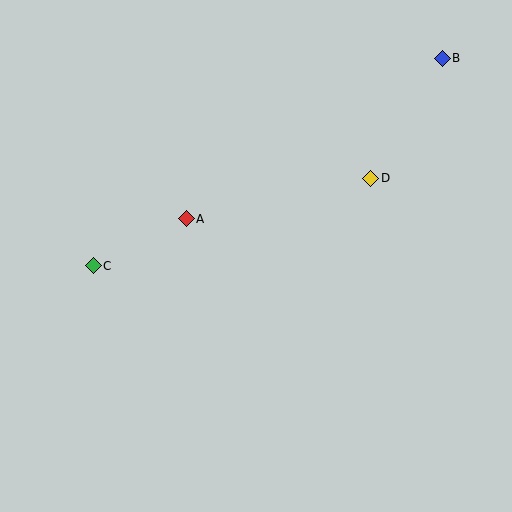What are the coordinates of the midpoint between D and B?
The midpoint between D and B is at (406, 118).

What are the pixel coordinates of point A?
Point A is at (186, 219).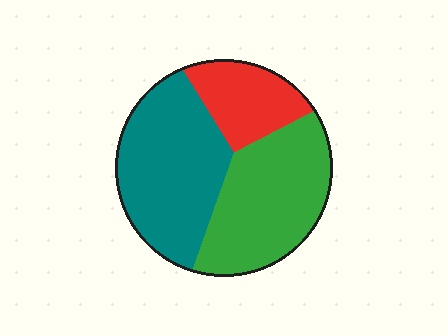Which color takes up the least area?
Red, at roughly 20%.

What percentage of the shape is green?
Green covers 39% of the shape.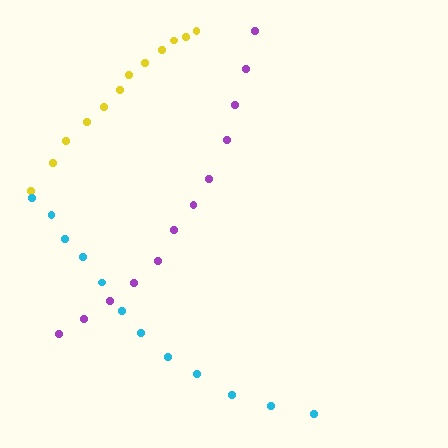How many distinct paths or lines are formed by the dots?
There are 3 distinct paths.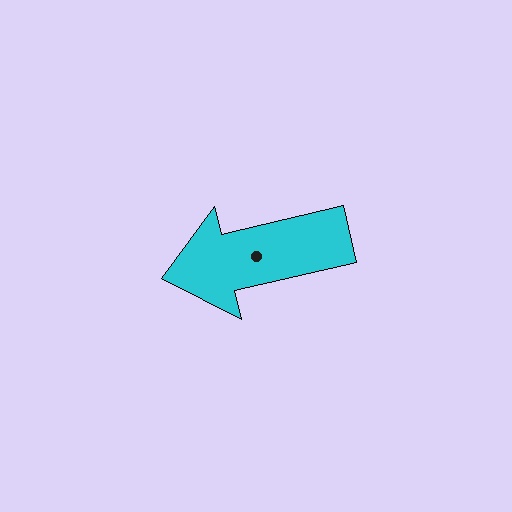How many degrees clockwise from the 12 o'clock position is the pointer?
Approximately 257 degrees.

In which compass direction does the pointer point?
West.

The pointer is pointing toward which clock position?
Roughly 9 o'clock.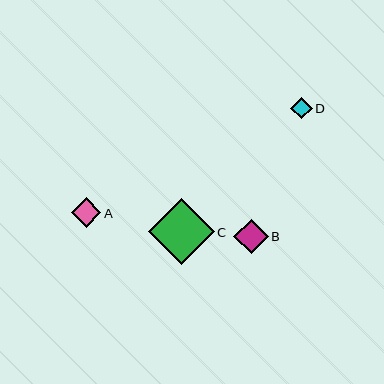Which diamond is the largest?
Diamond C is the largest with a size of approximately 66 pixels.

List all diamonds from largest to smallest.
From largest to smallest: C, B, A, D.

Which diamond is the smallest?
Diamond D is the smallest with a size of approximately 22 pixels.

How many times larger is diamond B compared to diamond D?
Diamond B is approximately 1.6 times the size of diamond D.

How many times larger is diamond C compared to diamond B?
Diamond C is approximately 1.9 times the size of diamond B.